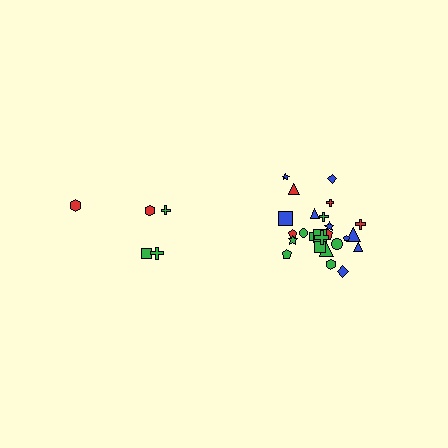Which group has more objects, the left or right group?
The right group.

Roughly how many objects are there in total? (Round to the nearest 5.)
Roughly 30 objects in total.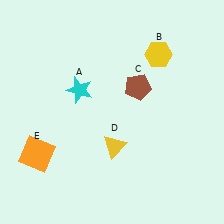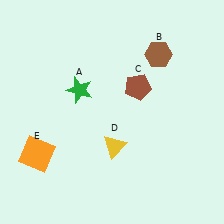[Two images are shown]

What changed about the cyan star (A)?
In Image 1, A is cyan. In Image 2, it changed to green.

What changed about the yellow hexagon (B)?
In Image 1, B is yellow. In Image 2, it changed to brown.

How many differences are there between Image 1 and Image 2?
There are 2 differences between the two images.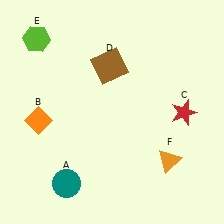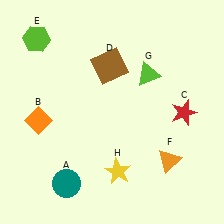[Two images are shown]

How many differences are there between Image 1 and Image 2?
There are 2 differences between the two images.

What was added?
A lime triangle (G), a yellow star (H) were added in Image 2.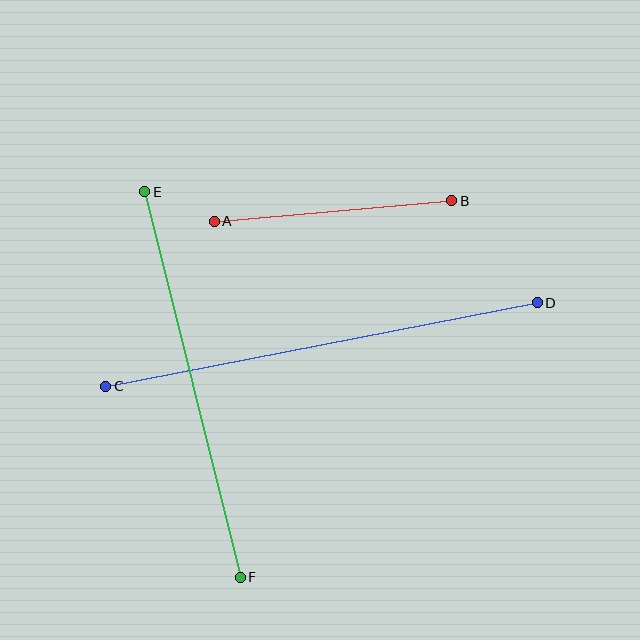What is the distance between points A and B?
The distance is approximately 238 pixels.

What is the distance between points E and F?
The distance is approximately 397 pixels.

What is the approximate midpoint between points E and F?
The midpoint is at approximately (192, 384) pixels.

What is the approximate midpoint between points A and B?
The midpoint is at approximately (333, 211) pixels.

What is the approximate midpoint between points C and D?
The midpoint is at approximately (322, 345) pixels.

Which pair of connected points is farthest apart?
Points C and D are farthest apart.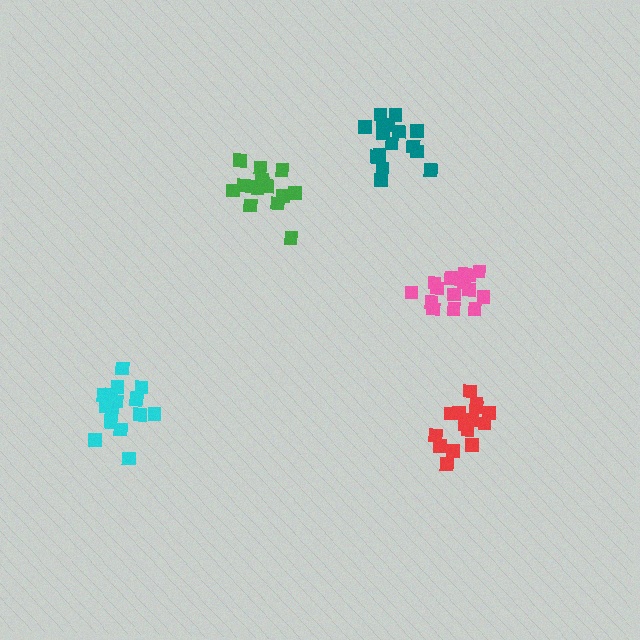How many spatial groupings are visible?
There are 5 spatial groupings.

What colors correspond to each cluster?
The clusters are colored: red, green, pink, cyan, teal.